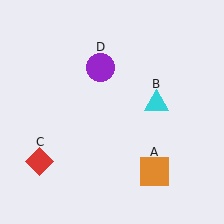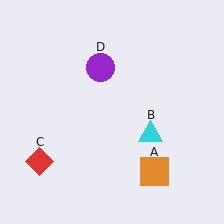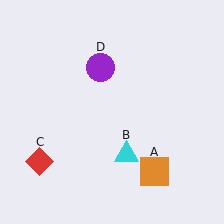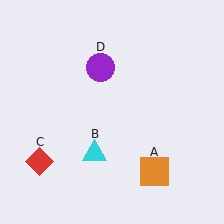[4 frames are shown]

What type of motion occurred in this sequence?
The cyan triangle (object B) rotated clockwise around the center of the scene.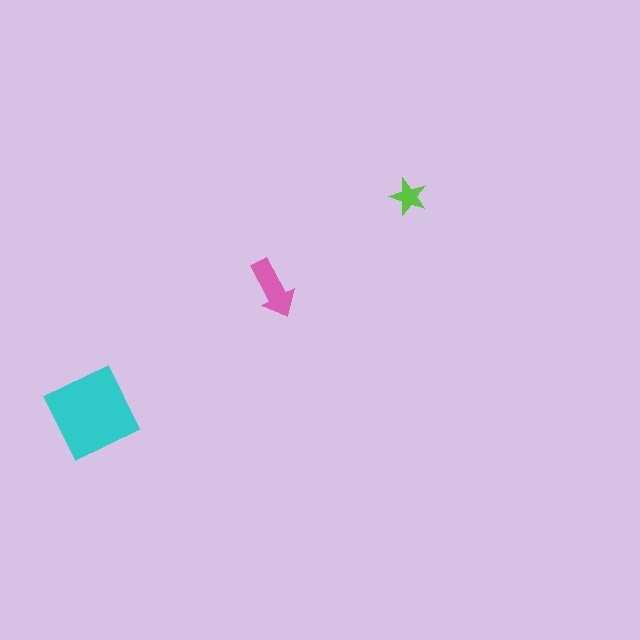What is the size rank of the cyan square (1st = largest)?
1st.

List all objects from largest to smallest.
The cyan square, the pink arrow, the lime star.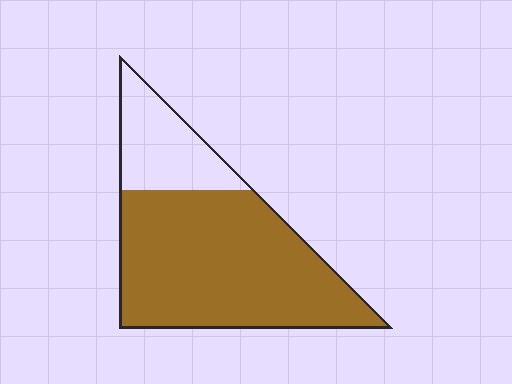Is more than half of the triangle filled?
Yes.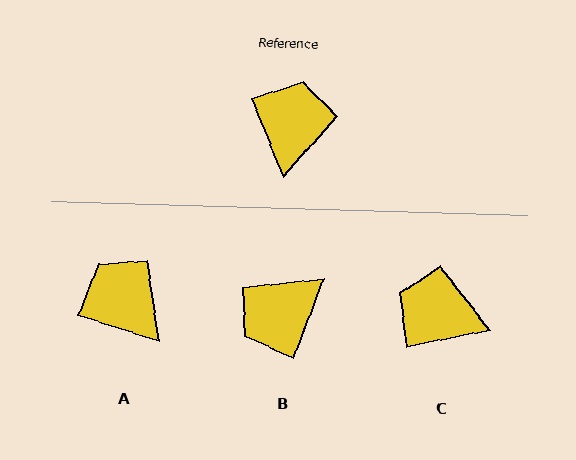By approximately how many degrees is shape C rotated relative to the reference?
Approximately 80 degrees counter-clockwise.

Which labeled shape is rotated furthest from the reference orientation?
B, about 137 degrees away.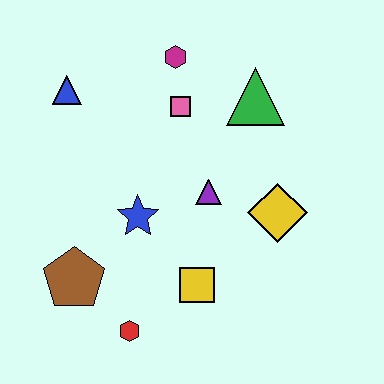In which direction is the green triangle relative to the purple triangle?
The green triangle is above the purple triangle.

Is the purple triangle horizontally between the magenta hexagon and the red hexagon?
No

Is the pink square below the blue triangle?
Yes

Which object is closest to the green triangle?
The pink square is closest to the green triangle.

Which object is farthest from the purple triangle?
The blue triangle is farthest from the purple triangle.